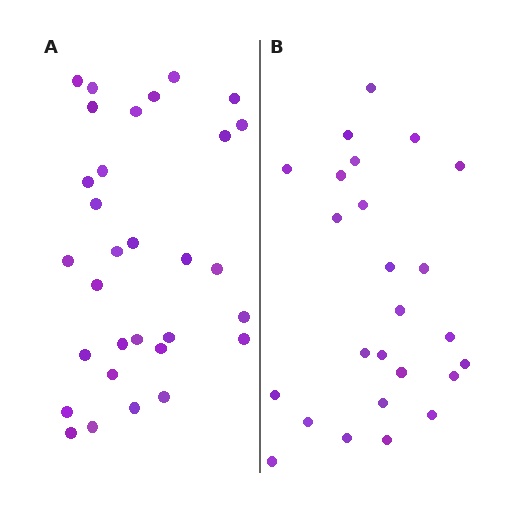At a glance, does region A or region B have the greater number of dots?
Region A (the left region) has more dots.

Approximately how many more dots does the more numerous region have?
Region A has about 6 more dots than region B.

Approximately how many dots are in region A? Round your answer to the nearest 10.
About 30 dots. (The exact count is 31, which rounds to 30.)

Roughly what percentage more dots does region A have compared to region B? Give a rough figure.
About 25% more.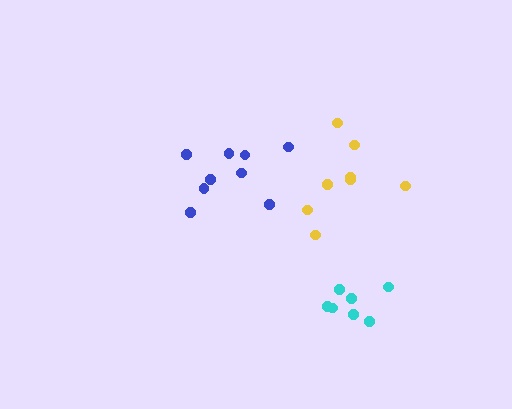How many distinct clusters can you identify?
There are 3 distinct clusters.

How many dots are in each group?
Group 1: 8 dots, Group 2: 9 dots, Group 3: 7 dots (24 total).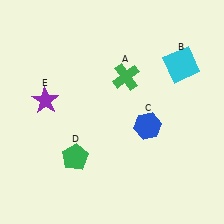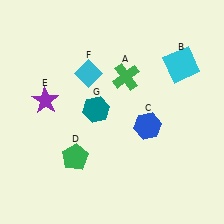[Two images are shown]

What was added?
A cyan diamond (F), a teal hexagon (G) were added in Image 2.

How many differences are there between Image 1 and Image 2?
There are 2 differences between the two images.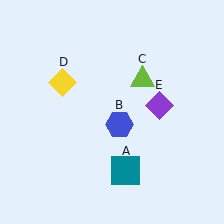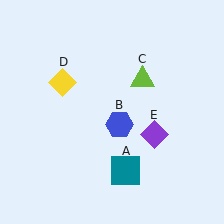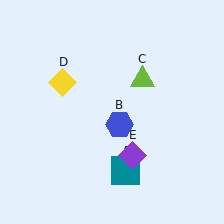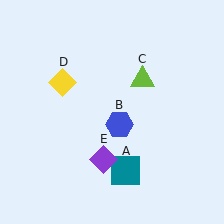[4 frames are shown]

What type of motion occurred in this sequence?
The purple diamond (object E) rotated clockwise around the center of the scene.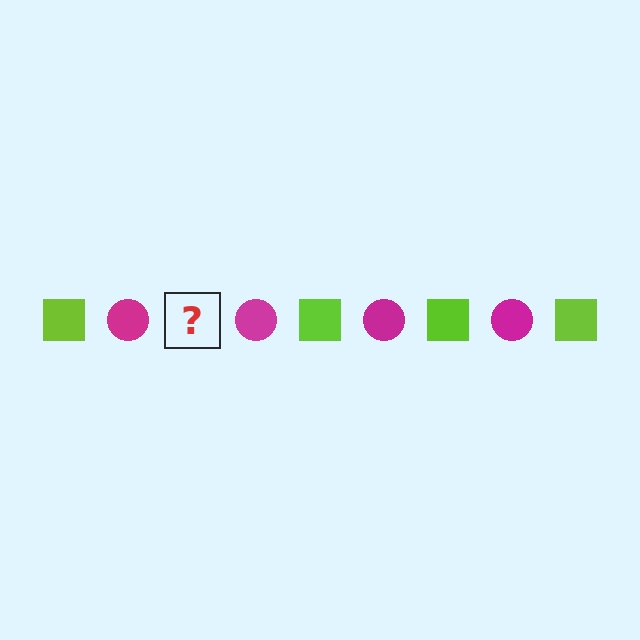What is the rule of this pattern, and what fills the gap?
The rule is that the pattern alternates between lime square and magenta circle. The gap should be filled with a lime square.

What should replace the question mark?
The question mark should be replaced with a lime square.